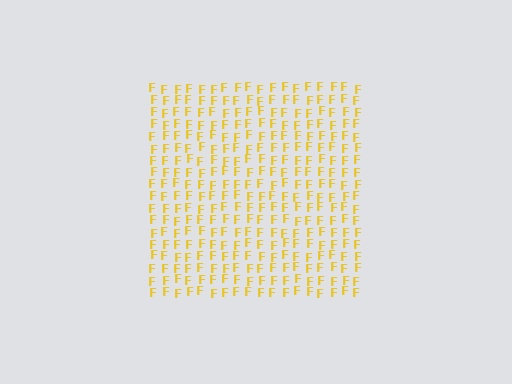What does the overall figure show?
The overall figure shows a square.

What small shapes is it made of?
It is made of small letter F's.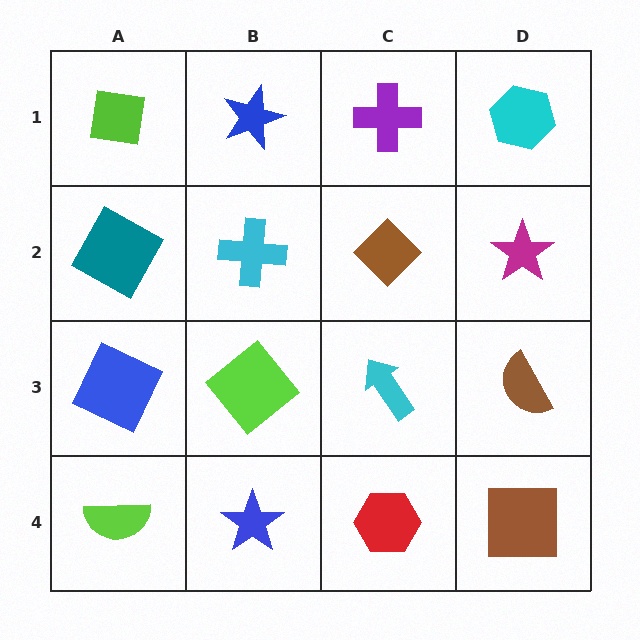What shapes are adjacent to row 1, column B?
A cyan cross (row 2, column B), a lime square (row 1, column A), a purple cross (row 1, column C).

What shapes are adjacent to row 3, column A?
A teal square (row 2, column A), a lime semicircle (row 4, column A), a lime diamond (row 3, column B).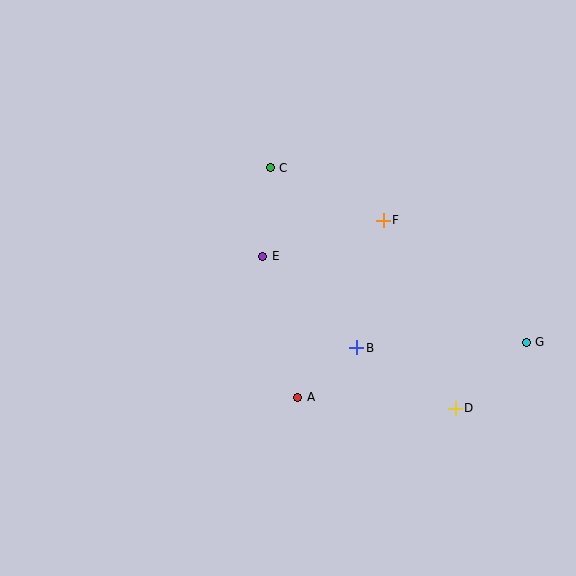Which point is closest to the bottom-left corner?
Point A is closest to the bottom-left corner.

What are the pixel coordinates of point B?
Point B is at (357, 348).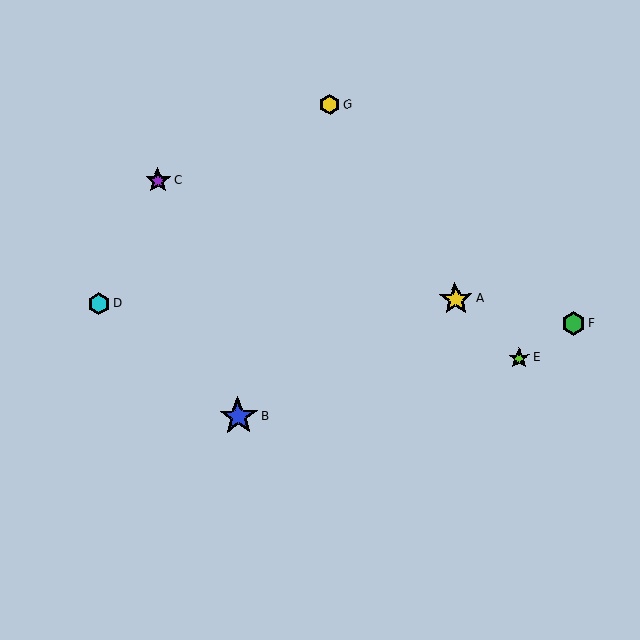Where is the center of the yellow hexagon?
The center of the yellow hexagon is at (330, 104).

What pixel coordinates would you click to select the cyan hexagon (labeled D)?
Click at (99, 304) to select the cyan hexagon D.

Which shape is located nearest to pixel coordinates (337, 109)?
The yellow hexagon (labeled G) at (330, 104) is nearest to that location.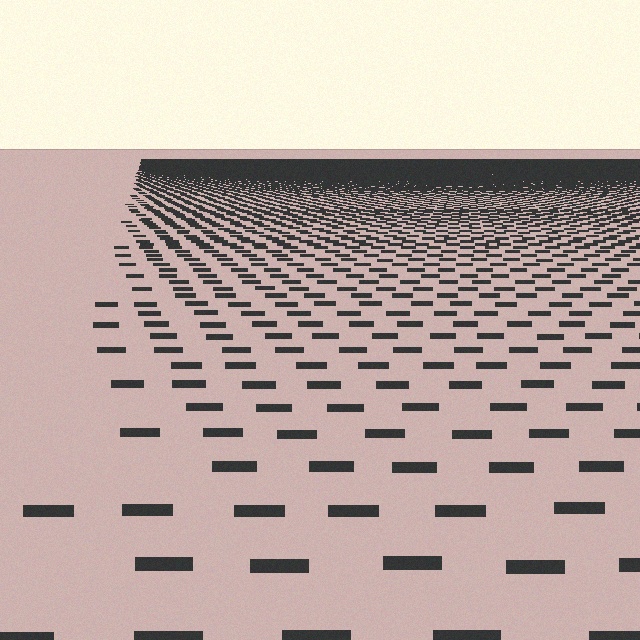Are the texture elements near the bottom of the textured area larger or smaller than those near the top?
Larger. Near the bottom, elements are closer to the viewer and appear at a bigger on-screen size.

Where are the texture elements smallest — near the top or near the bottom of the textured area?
Near the top.